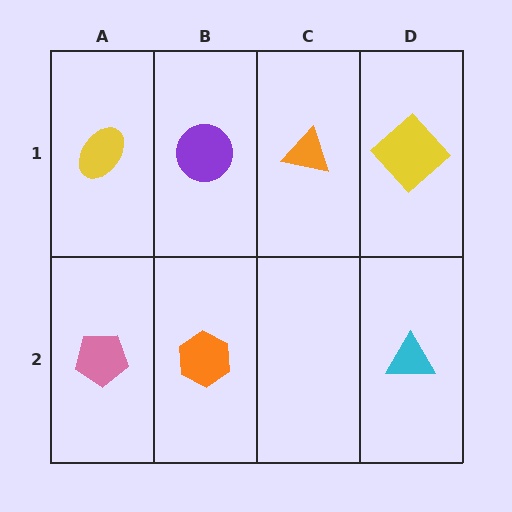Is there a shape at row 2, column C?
No, that cell is empty.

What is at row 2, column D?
A cyan triangle.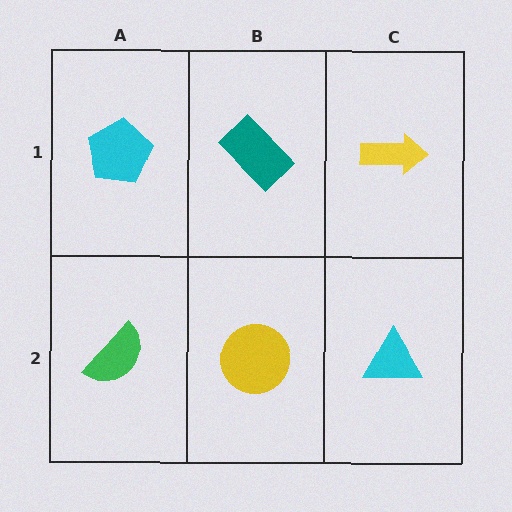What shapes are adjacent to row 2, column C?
A yellow arrow (row 1, column C), a yellow circle (row 2, column B).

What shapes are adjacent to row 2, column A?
A cyan pentagon (row 1, column A), a yellow circle (row 2, column B).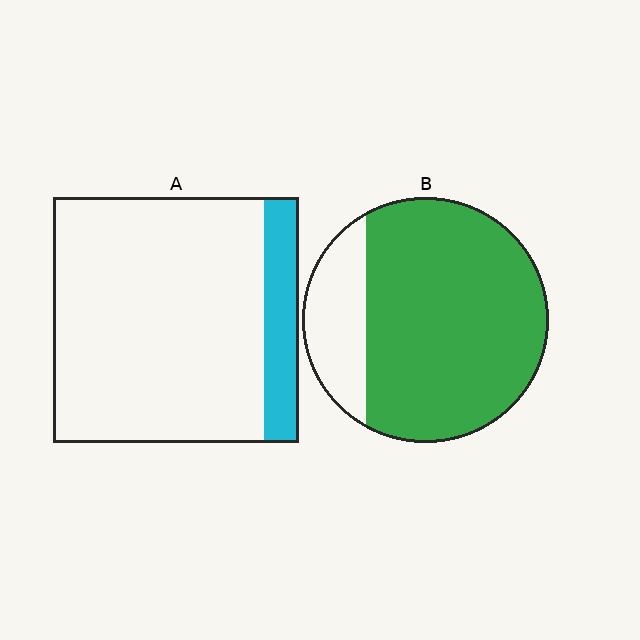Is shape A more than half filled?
No.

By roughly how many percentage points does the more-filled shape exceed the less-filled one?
By roughly 65 percentage points (B over A).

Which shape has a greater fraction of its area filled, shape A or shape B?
Shape B.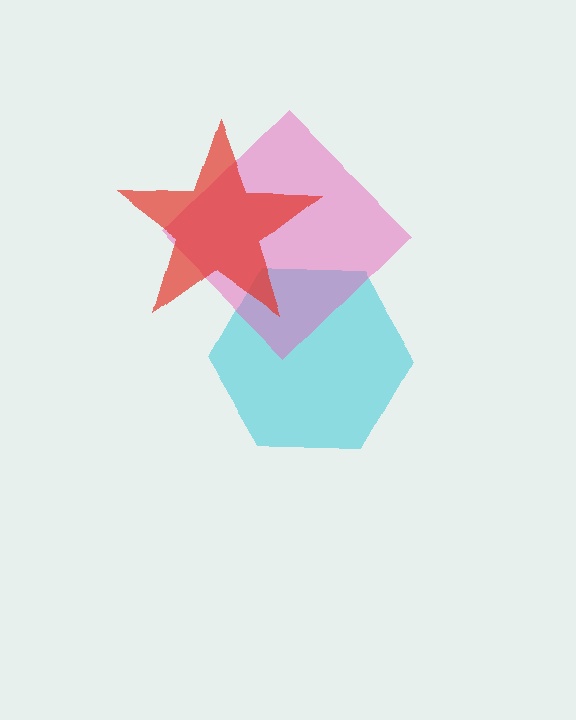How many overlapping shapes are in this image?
There are 3 overlapping shapes in the image.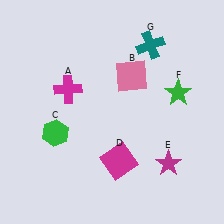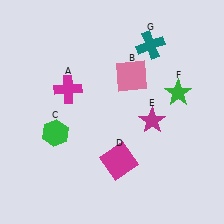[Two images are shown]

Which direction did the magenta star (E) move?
The magenta star (E) moved up.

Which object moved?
The magenta star (E) moved up.